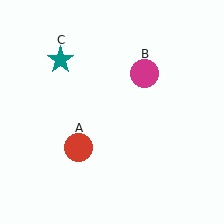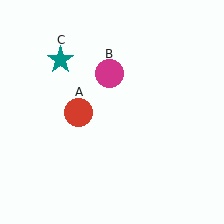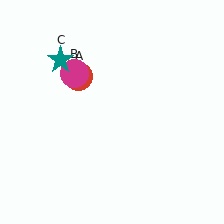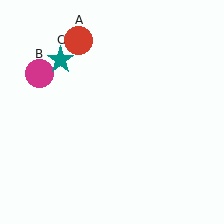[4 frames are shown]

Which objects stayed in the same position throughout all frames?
Teal star (object C) remained stationary.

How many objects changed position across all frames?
2 objects changed position: red circle (object A), magenta circle (object B).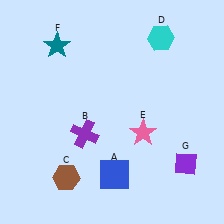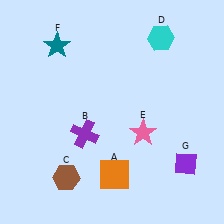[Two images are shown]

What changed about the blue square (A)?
In Image 1, A is blue. In Image 2, it changed to orange.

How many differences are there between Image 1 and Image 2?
There is 1 difference between the two images.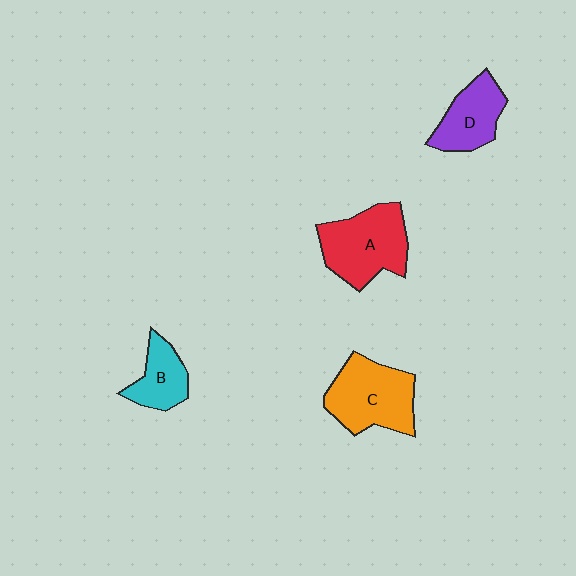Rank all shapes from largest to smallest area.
From largest to smallest: C (orange), A (red), D (purple), B (cyan).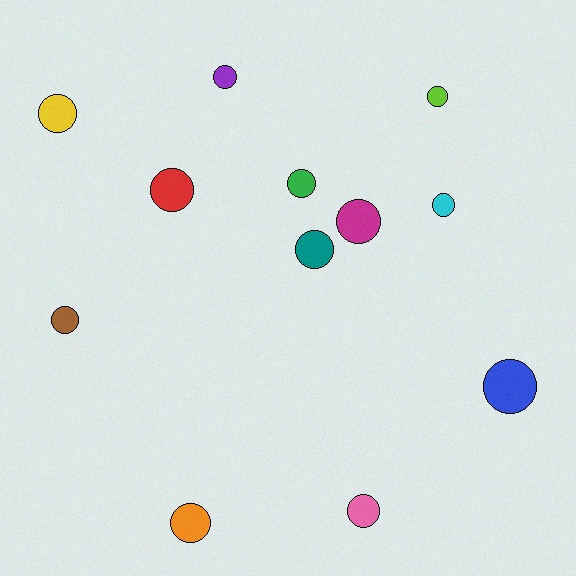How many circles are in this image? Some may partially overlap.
There are 12 circles.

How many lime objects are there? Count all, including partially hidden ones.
There is 1 lime object.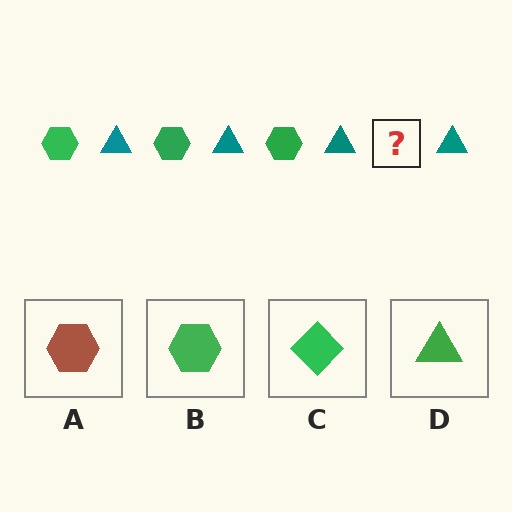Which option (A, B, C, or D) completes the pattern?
B.